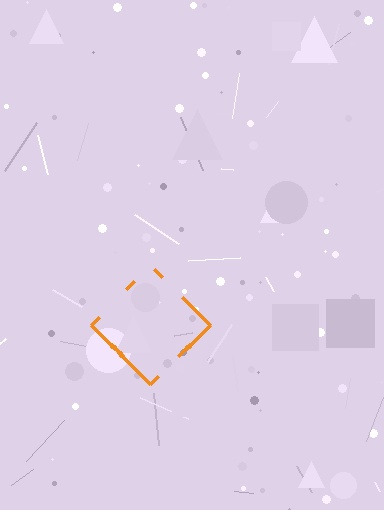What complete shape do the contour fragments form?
The contour fragments form a diamond.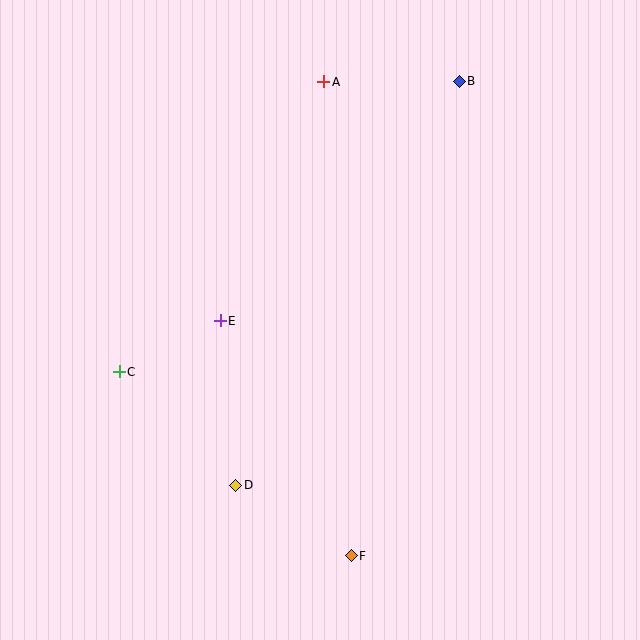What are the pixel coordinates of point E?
Point E is at (220, 321).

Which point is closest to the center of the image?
Point E at (220, 321) is closest to the center.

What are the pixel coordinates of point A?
Point A is at (324, 82).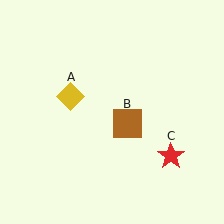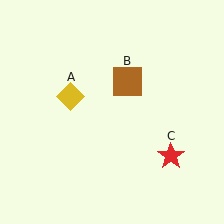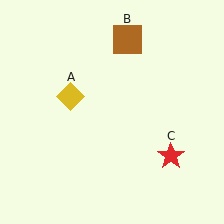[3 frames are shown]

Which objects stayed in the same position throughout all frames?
Yellow diamond (object A) and red star (object C) remained stationary.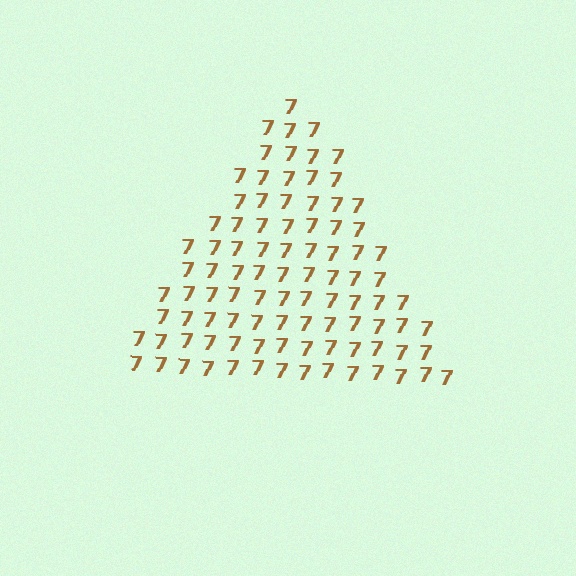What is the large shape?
The large shape is a triangle.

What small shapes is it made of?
It is made of small digit 7's.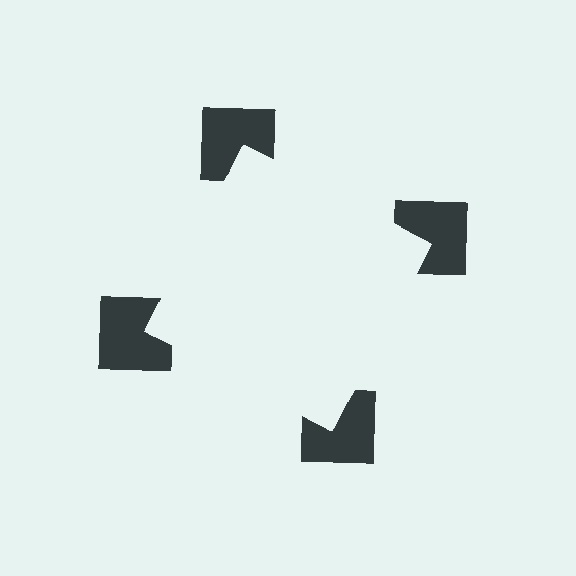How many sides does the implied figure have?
4 sides.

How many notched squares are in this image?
There are 4 — one at each vertex of the illusory square.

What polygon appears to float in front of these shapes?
An illusory square — its edges are inferred from the aligned wedge cuts in the notched squares, not physically drawn.